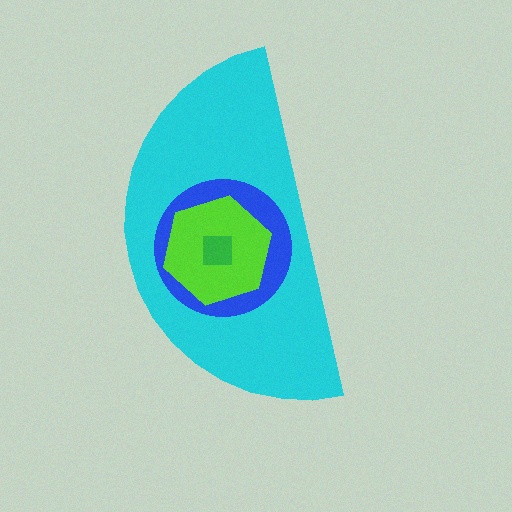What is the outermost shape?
The cyan semicircle.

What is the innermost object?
The green square.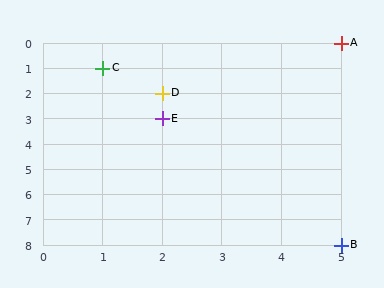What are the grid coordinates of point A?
Point A is at grid coordinates (5, 0).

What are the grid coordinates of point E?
Point E is at grid coordinates (2, 3).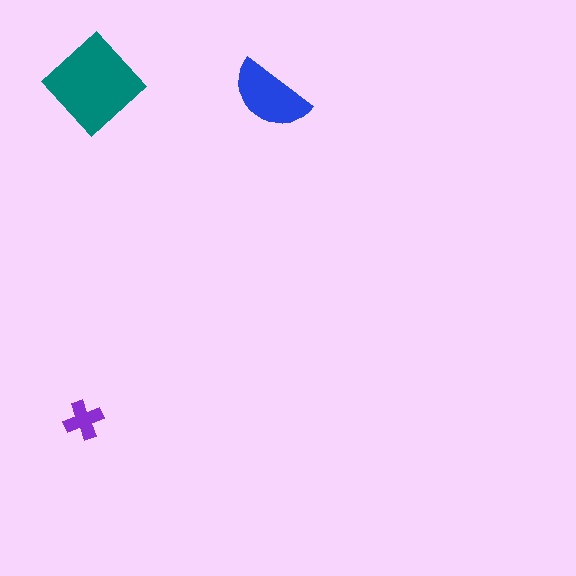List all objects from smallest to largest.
The purple cross, the blue semicircle, the teal diamond.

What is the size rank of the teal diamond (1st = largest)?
1st.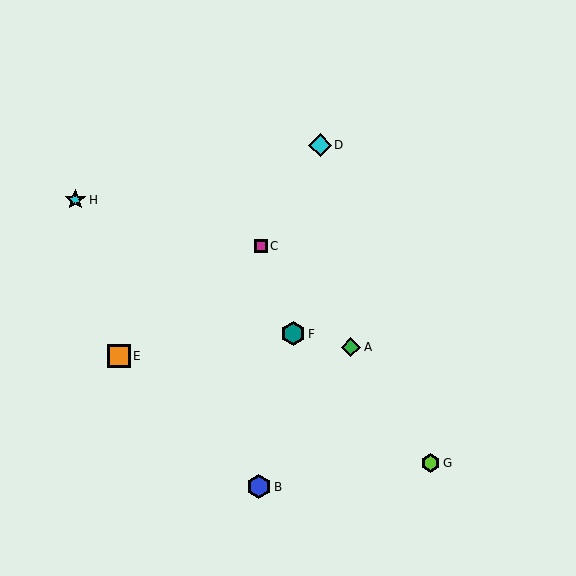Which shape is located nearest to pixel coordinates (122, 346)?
The orange square (labeled E) at (119, 356) is nearest to that location.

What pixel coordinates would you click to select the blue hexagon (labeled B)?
Click at (259, 487) to select the blue hexagon B.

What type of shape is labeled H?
Shape H is a cyan star.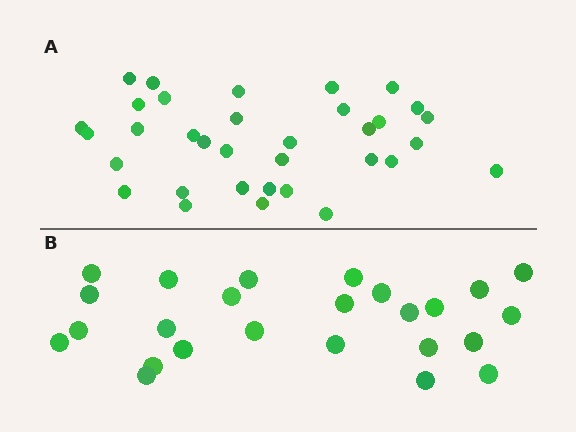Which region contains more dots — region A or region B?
Region A (the top region) has more dots.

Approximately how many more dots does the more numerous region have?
Region A has roughly 8 or so more dots than region B.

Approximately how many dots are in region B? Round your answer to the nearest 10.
About 20 dots. (The exact count is 25, which rounds to 20.)